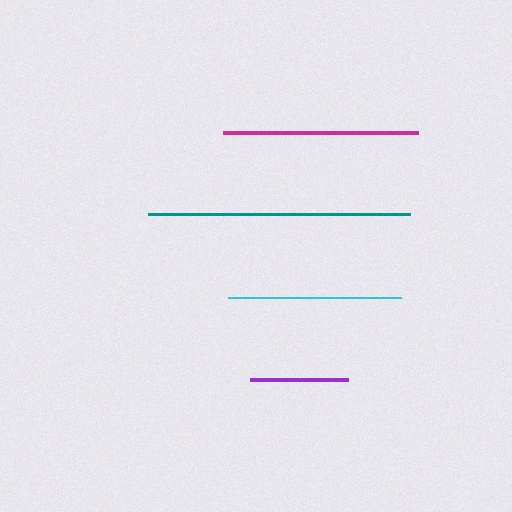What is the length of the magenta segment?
The magenta segment is approximately 196 pixels long.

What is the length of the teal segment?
The teal segment is approximately 262 pixels long.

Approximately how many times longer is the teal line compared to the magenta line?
The teal line is approximately 1.3 times the length of the magenta line.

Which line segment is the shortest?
The purple line is the shortest at approximately 98 pixels.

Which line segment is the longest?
The teal line is the longest at approximately 262 pixels.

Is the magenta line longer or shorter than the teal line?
The teal line is longer than the magenta line.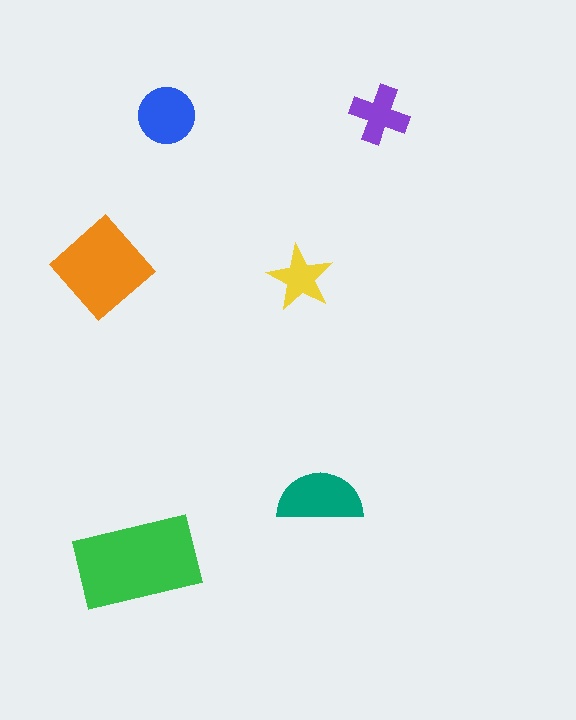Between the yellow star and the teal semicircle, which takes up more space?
The teal semicircle.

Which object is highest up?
The purple cross is topmost.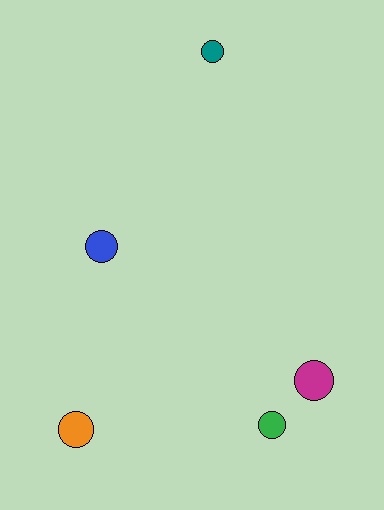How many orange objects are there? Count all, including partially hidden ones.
There is 1 orange object.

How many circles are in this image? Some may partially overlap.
There are 5 circles.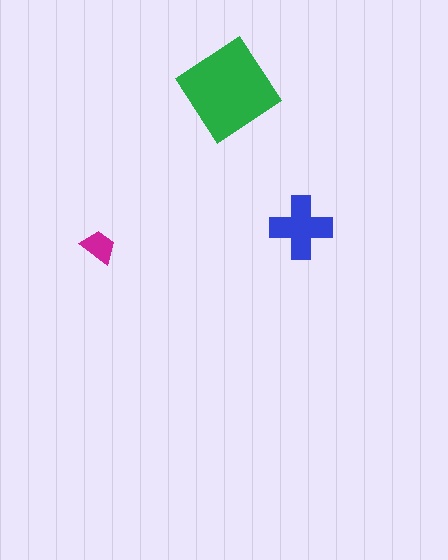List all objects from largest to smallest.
The green diamond, the blue cross, the magenta trapezoid.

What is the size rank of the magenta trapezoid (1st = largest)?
3rd.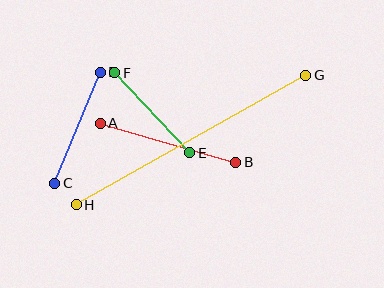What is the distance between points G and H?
The distance is approximately 264 pixels.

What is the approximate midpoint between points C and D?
The midpoint is at approximately (77, 128) pixels.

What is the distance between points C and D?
The distance is approximately 120 pixels.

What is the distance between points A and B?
The distance is approximately 141 pixels.